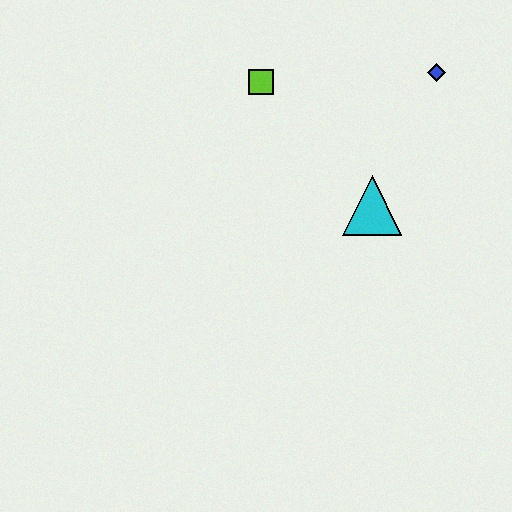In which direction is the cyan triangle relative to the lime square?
The cyan triangle is below the lime square.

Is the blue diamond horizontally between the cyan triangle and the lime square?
No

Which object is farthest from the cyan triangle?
The lime square is farthest from the cyan triangle.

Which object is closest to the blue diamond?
The cyan triangle is closest to the blue diamond.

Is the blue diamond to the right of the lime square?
Yes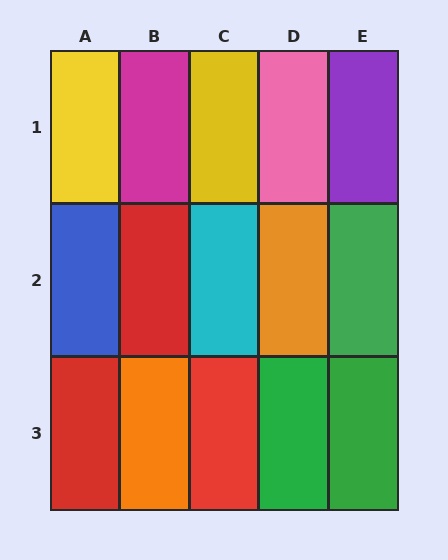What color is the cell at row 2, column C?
Cyan.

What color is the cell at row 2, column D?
Orange.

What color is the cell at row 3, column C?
Red.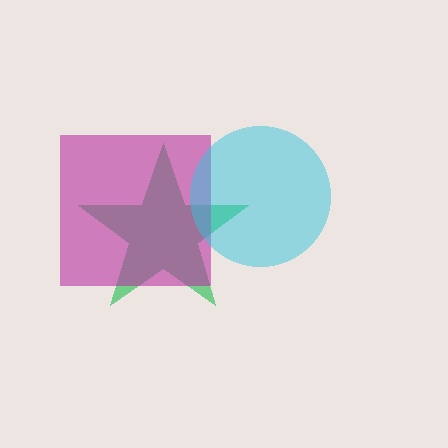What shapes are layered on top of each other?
The layered shapes are: a green star, a magenta square, a cyan circle.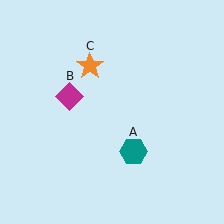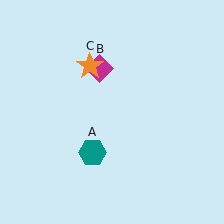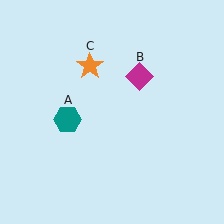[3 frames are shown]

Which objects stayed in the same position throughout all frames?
Orange star (object C) remained stationary.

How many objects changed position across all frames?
2 objects changed position: teal hexagon (object A), magenta diamond (object B).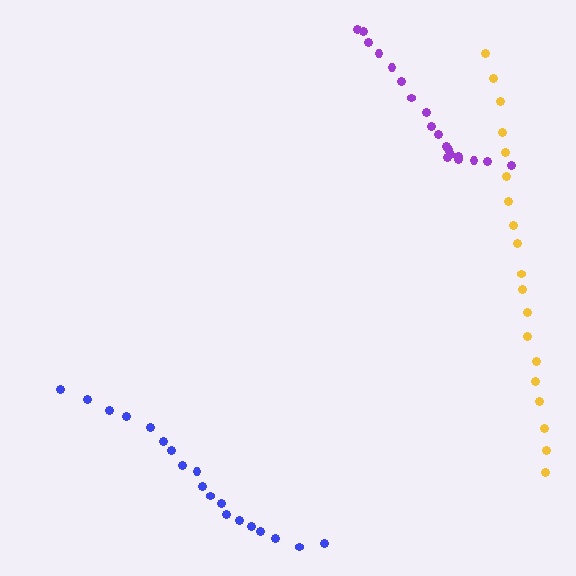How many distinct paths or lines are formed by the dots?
There are 3 distinct paths.